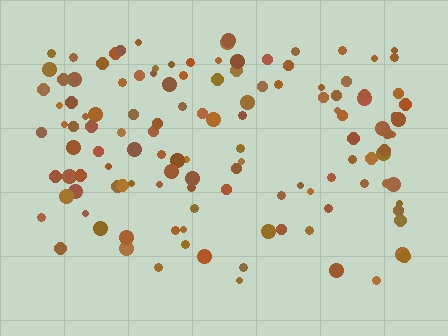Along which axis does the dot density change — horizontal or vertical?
Vertical.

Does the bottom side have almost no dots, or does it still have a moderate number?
Still a moderate number, just noticeably fewer than the top.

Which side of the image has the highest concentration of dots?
The top.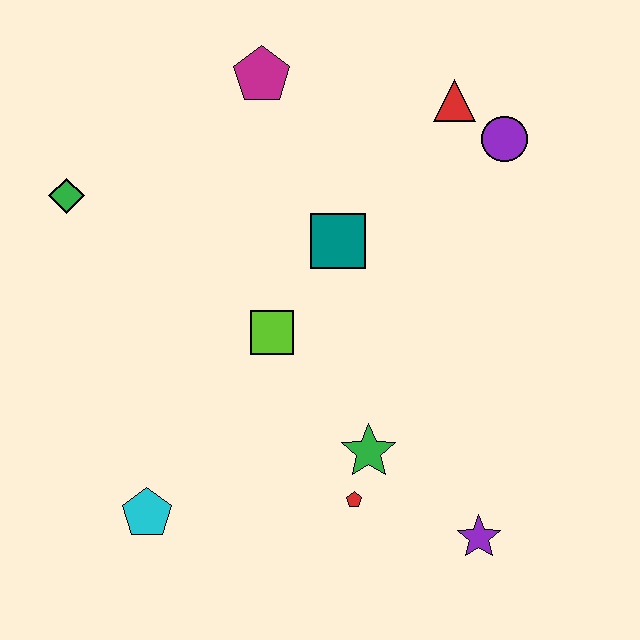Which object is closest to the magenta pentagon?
The teal square is closest to the magenta pentagon.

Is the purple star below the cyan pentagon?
Yes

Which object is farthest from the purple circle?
The cyan pentagon is farthest from the purple circle.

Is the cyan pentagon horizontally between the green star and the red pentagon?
No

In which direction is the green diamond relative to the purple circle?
The green diamond is to the left of the purple circle.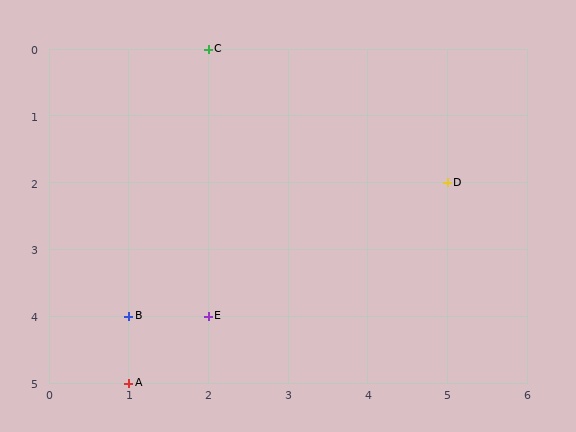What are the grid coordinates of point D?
Point D is at grid coordinates (5, 2).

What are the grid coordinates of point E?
Point E is at grid coordinates (2, 4).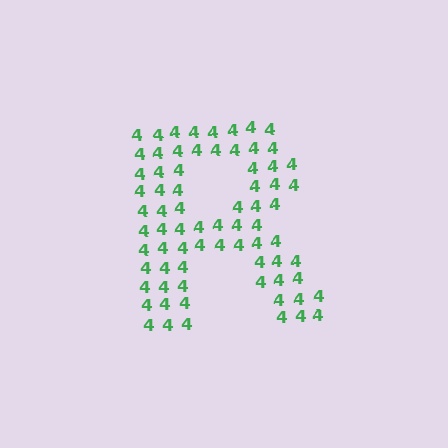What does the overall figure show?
The overall figure shows the letter R.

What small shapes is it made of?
It is made of small digit 4's.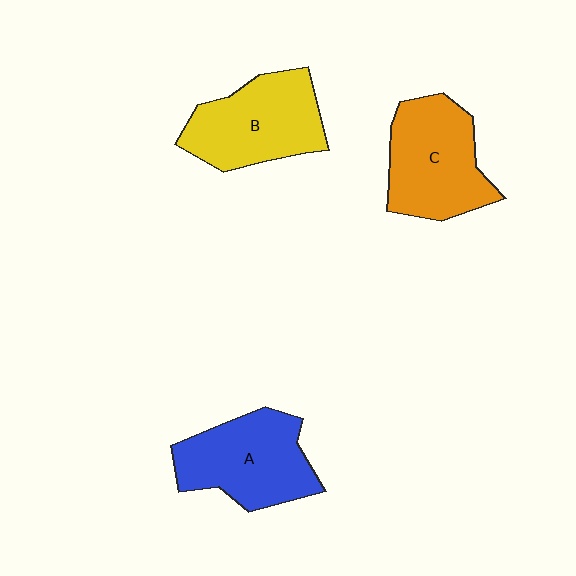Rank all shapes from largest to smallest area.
From largest to smallest: C (orange), A (blue), B (yellow).